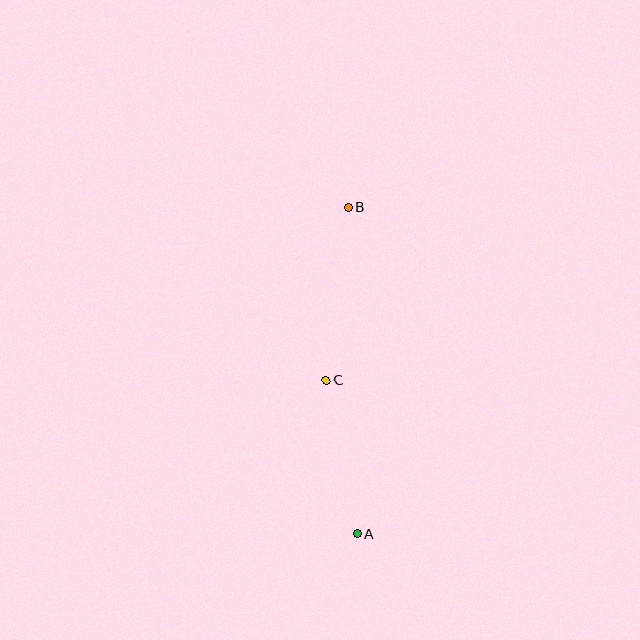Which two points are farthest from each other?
Points A and B are farthest from each other.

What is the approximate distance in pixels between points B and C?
The distance between B and C is approximately 175 pixels.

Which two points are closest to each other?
Points A and C are closest to each other.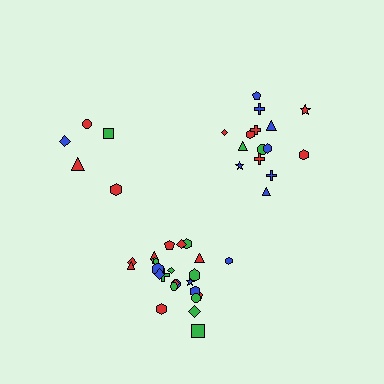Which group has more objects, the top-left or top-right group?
The top-right group.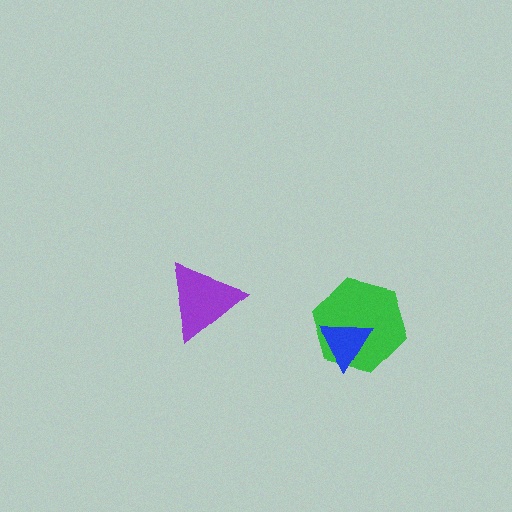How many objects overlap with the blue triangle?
1 object overlaps with the blue triangle.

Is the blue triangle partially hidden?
No, no other shape covers it.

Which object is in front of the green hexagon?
The blue triangle is in front of the green hexagon.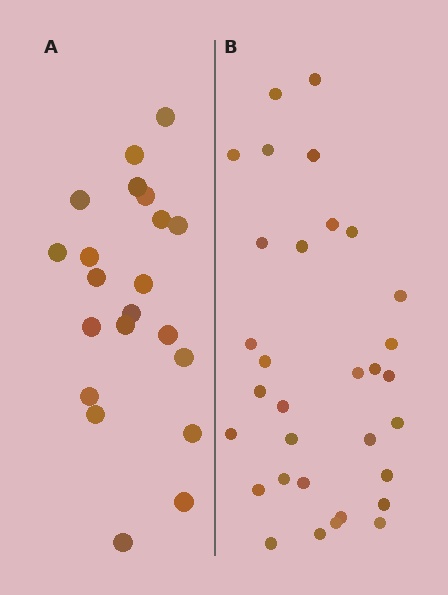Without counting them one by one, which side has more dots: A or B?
Region B (the right region) has more dots.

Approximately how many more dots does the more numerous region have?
Region B has roughly 12 or so more dots than region A.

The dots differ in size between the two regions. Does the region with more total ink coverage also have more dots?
No. Region A has more total ink coverage because its dots are larger, but region B actually contains more individual dots. Total area can be misleading — the number of items is what matters here.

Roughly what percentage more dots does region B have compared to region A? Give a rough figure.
About 50% more.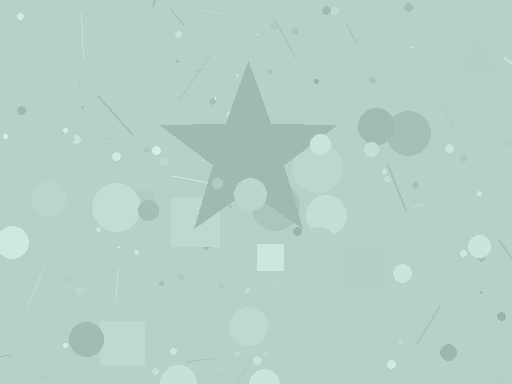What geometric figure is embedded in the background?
A star is embedded in the background.